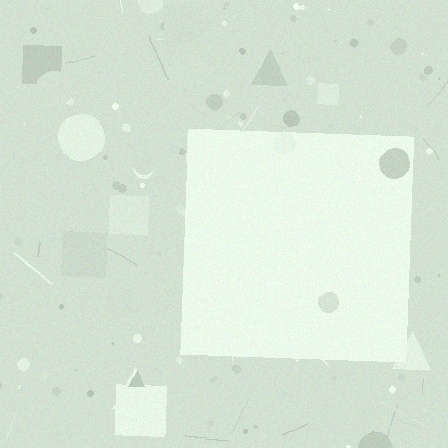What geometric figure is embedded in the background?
A square is embedded in the background.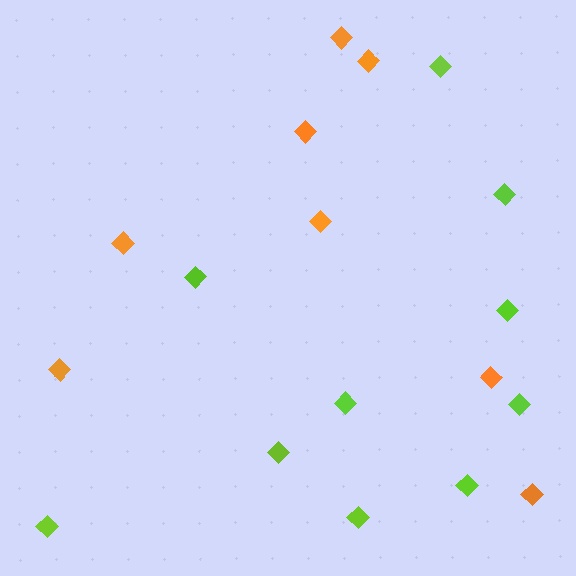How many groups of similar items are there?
There are 2 groups: one group of lime diamonds (10) and one group of orange diamonds (8).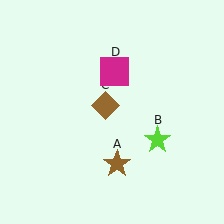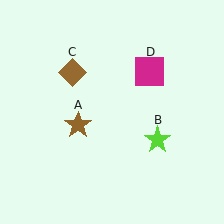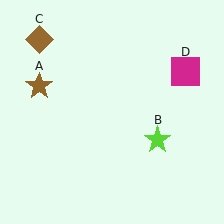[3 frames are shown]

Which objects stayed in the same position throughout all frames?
Lime star (object B) remained stationary.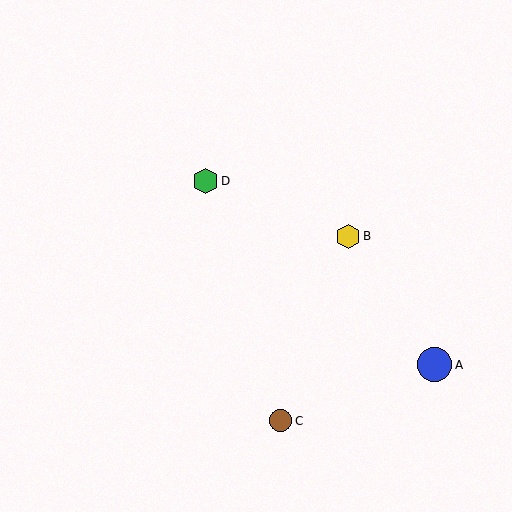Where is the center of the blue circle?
The center of the blue circle is at (435, 365).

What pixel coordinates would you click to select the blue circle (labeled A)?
Click at (435, 365) to select the blue circle A.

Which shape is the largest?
The blue circle (labeled A) is the largest.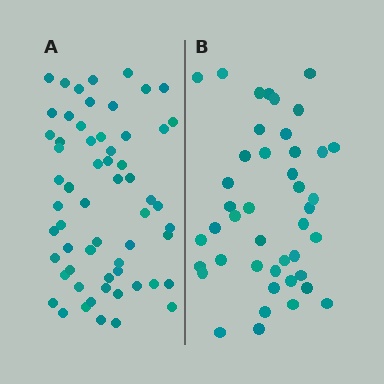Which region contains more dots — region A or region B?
Region A (the left region) has more dots.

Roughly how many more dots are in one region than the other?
Region A has approximately 15 more dots than region B.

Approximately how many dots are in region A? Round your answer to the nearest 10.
About 60 dots.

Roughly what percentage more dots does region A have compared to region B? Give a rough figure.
About 40% more.